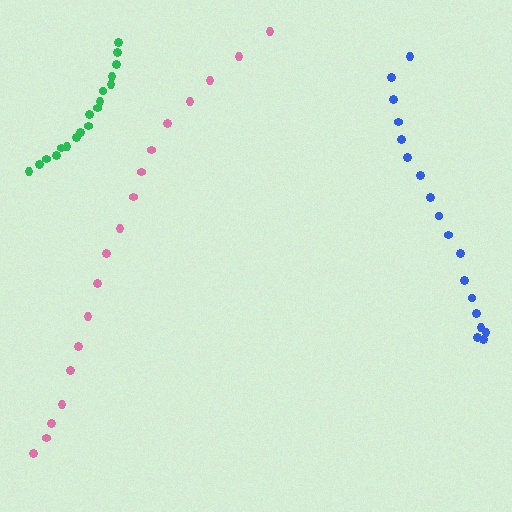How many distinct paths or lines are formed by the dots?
There are 3 distinct paths.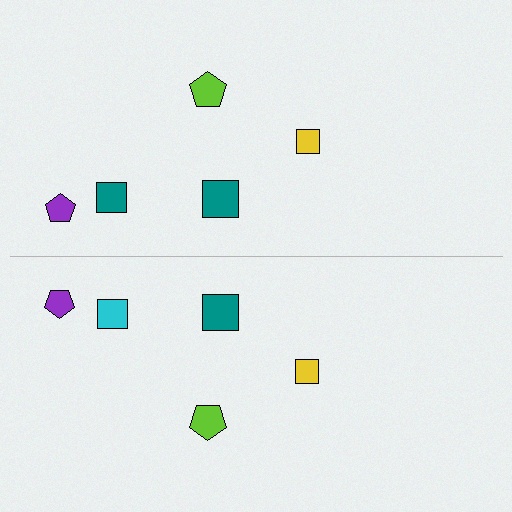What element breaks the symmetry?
The cyan square on the bottom side breaks the symmetry — its mirror counterpart is teal.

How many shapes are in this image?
There are 10 shapes in this image.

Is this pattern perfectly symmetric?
No, the pattern is not perfectly symmetric. The cyan square on the bottom side breaks the symmetry — its mirror counterpart is teal.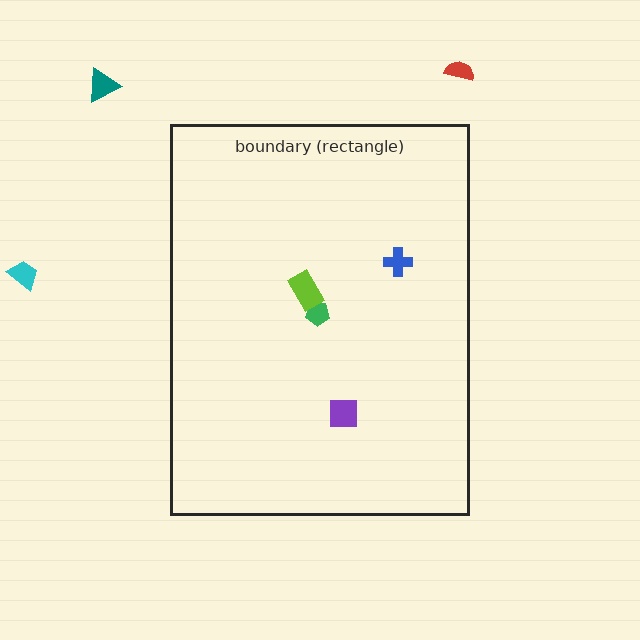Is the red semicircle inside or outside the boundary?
Outside.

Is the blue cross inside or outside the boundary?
Inside.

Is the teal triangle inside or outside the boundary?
Outside.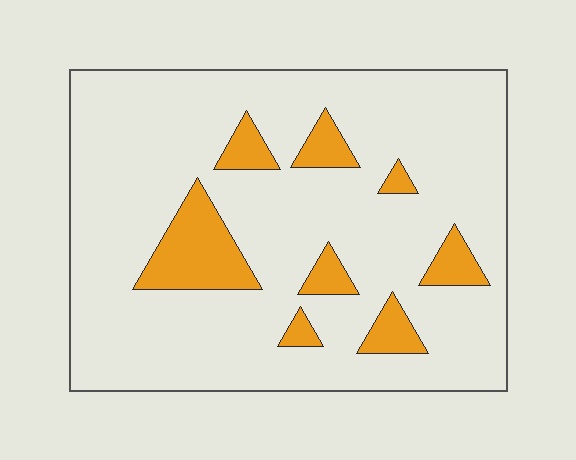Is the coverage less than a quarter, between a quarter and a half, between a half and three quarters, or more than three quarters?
Less than a quarter.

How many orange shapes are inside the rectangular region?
8.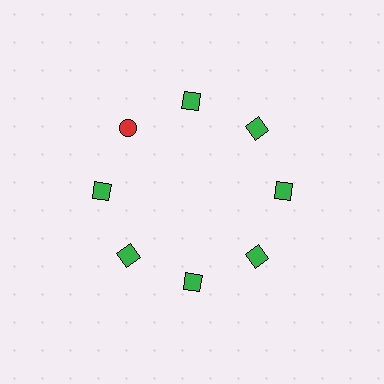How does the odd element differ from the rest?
It differs in both color (red instead of green) and shape (circle instead of square).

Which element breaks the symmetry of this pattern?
The red circle at roughly the 10 o'clock position breaks the symmetry. All other shapes are green squares.